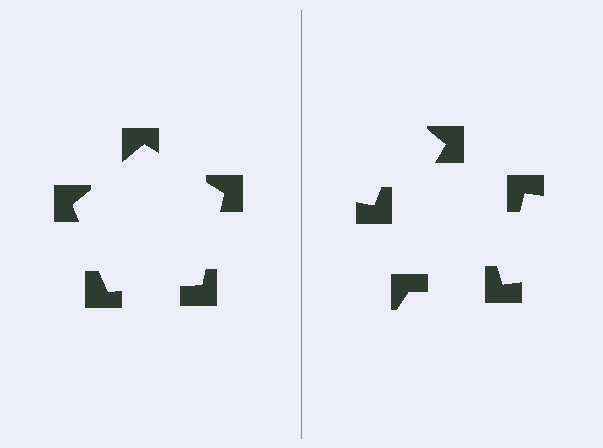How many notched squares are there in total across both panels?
10 — 5 on each side.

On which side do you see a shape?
An illusory pentagon appears on the left side. On the right side the wedge cuts are rotated, so no coherent shape forms.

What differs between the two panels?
The notched squares are positioned identically on both sides; only the wedge orientations differ. On the left they align to a pentagon; on the right they are misaligned.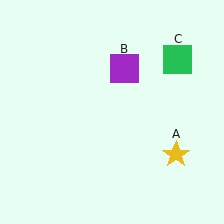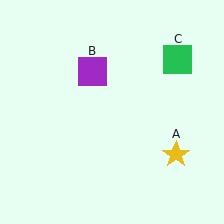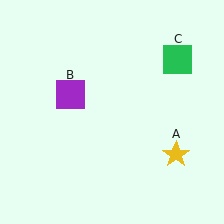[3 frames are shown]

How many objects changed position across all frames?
1 object changed position: purple square (object B).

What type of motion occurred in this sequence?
The purple square (object B) rotated counterclockwise around the center of the scene.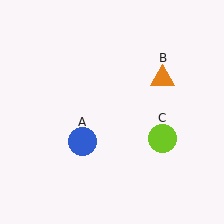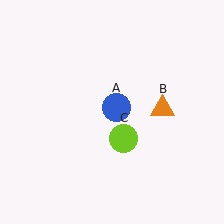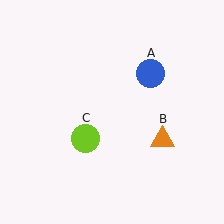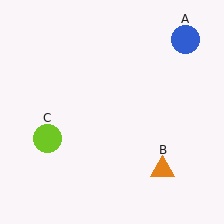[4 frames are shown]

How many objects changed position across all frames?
3 objects changed position: blue circle (object A), orange triangle (object B), lime circle (object C).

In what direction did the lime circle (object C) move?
The lime circle (object C) moved left.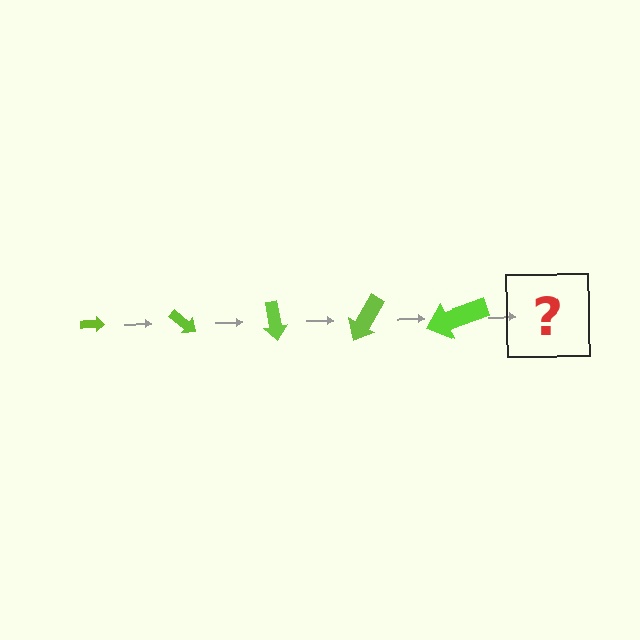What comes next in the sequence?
The next element should be an arrow, larger than the previous one and rotated 200 degrees from the start.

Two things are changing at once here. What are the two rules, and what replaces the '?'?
The two rules are that the arrow grows larger each step and it rotates 40 degrees each step. The '?' should be an arrow, larger than the previous one and rotated 200 degrees from the start.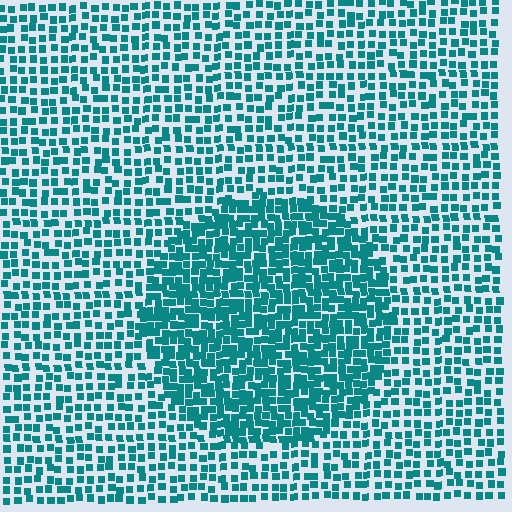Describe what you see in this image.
The image contains small teal elements arranged at two different densities. A circle-shaped region is visible where the elements are more densely packed than the surrounding area.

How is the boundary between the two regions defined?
The boundary is defined by a change in element density (approximately 1.8x ratio). All elements are the same color, size, and shape.